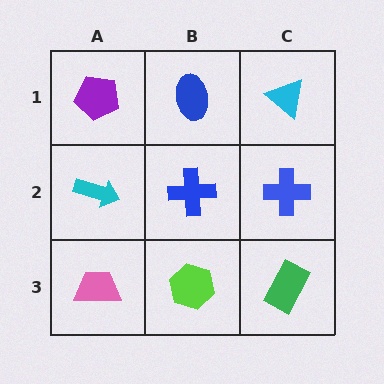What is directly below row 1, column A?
A cyan arrow.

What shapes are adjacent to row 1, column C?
A blue cross (row 2, column C), a blue ellipse (row 1, column B).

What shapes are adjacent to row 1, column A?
A cyan arrow (row 2, column A), a blue ellipse (row 1, column B).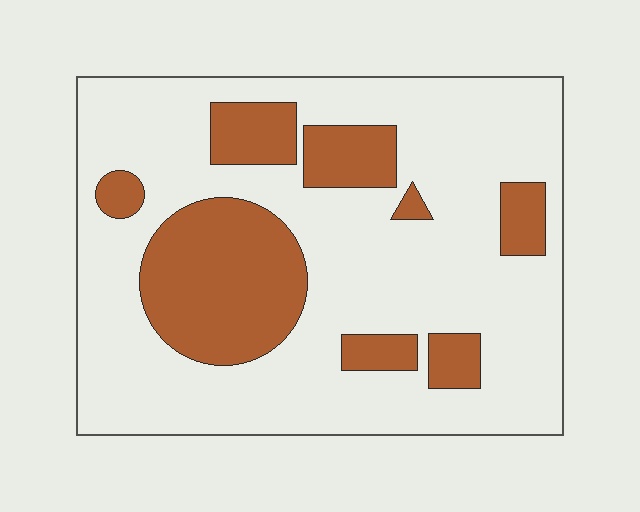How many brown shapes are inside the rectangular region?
8.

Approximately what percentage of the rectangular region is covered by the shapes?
Approximately 25%.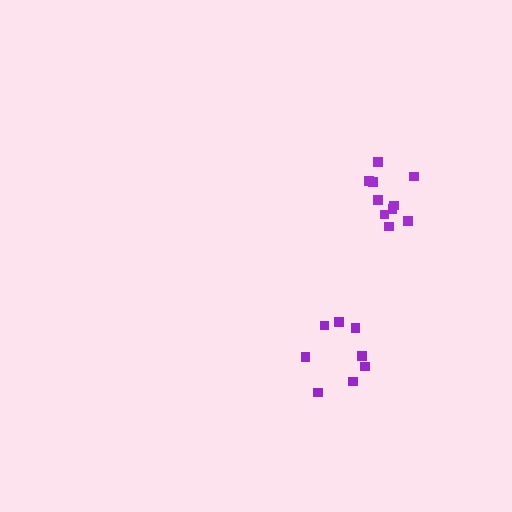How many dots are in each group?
Group 1: 10 dots, Group 2: 9 dots (19 total).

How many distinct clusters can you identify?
There are 2 distinct clusters.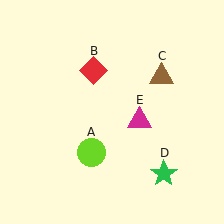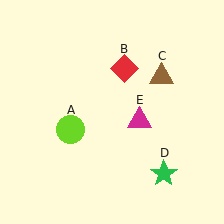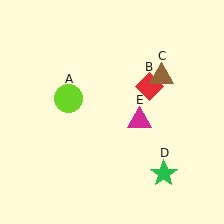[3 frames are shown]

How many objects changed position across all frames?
2 objects changed position: lime circle (object A), red diamond (object B).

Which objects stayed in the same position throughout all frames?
Brown triangle (object C) and green star (object D) and magenta triangle (object E) remained stationary.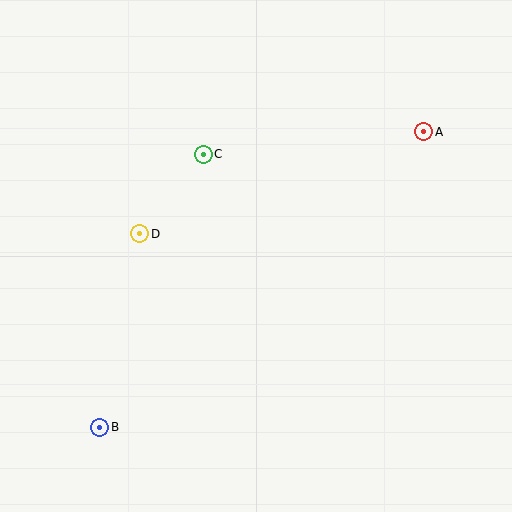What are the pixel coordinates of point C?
Point C is at (203, 154).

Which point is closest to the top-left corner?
Point C is closest to the top-left corner.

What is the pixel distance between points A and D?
The distance between A and D is 302 pixels.